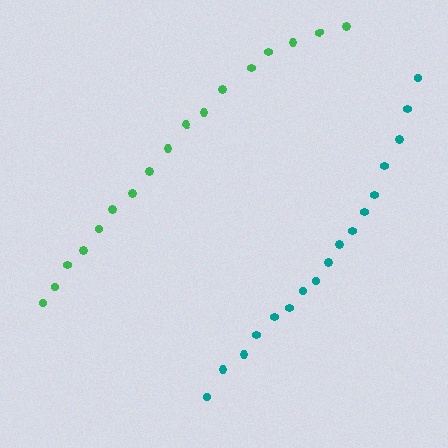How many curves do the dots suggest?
There are 2 distinct paths.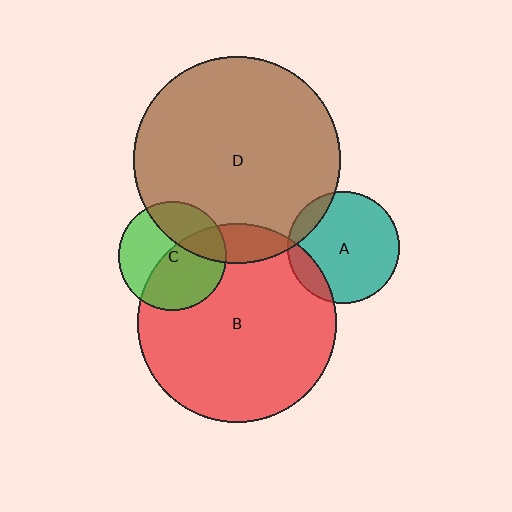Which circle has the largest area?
Circle D (brown).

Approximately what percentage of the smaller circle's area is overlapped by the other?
Approximately 30%.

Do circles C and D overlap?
Yes.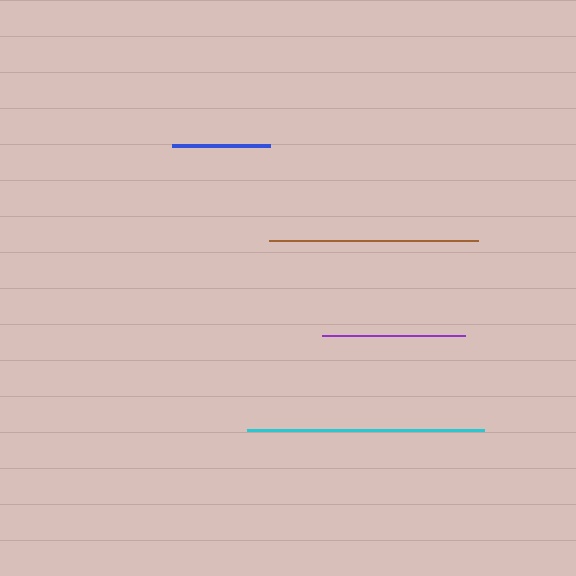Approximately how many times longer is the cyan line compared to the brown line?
The cyan line is approximately 1.1 times the length of the brown line.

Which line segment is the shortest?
The blue line is the shortest at approximately 98 pixels.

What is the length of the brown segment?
The brown segment is approximately 209 pixels long.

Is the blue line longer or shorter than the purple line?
The purple line is longer than the blue line.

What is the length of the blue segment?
The blue segment is approximately 98 pixels long.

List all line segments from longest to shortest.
From longest to shortest: cyan, brown, purple, blue.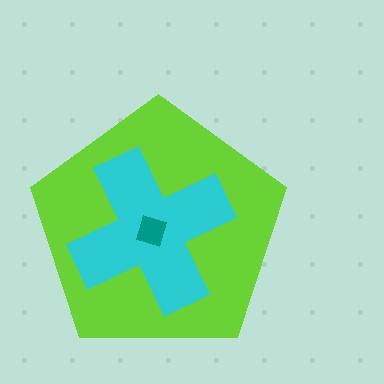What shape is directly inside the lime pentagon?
The cyan cross.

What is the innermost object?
The teal square.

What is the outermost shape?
The lime pentagon.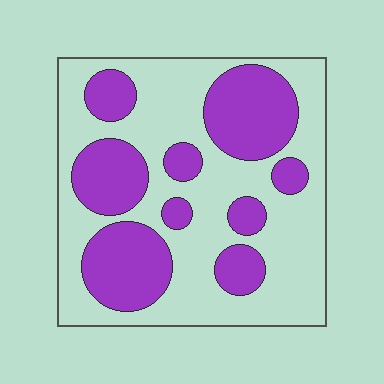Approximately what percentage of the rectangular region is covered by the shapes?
Approximately 40%.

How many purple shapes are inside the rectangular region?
9.